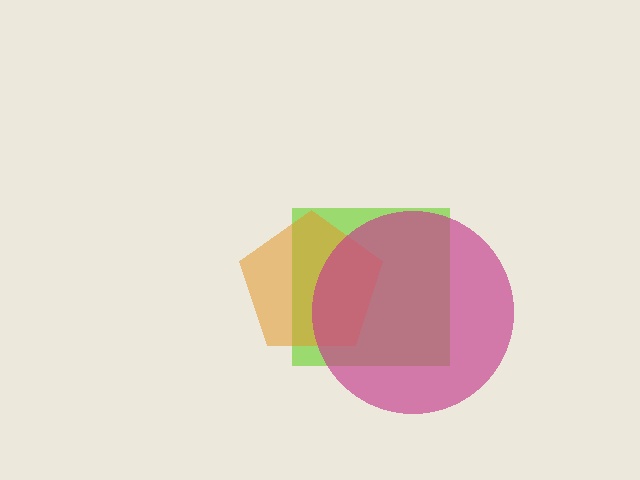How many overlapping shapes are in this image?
There are 3 overlapping shapes in the image.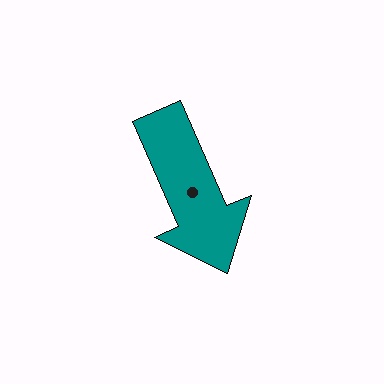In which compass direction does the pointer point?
Southeast.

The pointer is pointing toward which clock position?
Roughly 5 o'clock.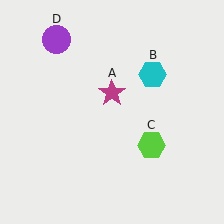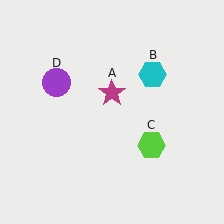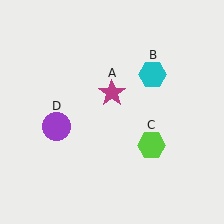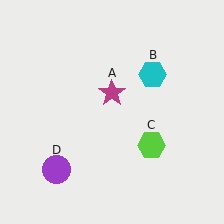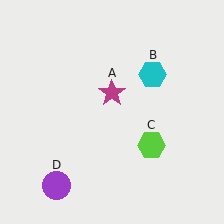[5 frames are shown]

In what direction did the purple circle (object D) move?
The purple circle (object D) moved down.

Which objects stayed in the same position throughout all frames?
Magenta star (object A) and cyan hexagon (object B) and lime hexagon (object C) remained stationary.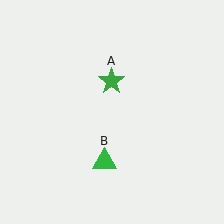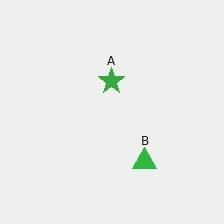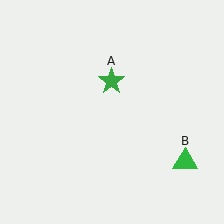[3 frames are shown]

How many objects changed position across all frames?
1 object changed position: green triangle (object B).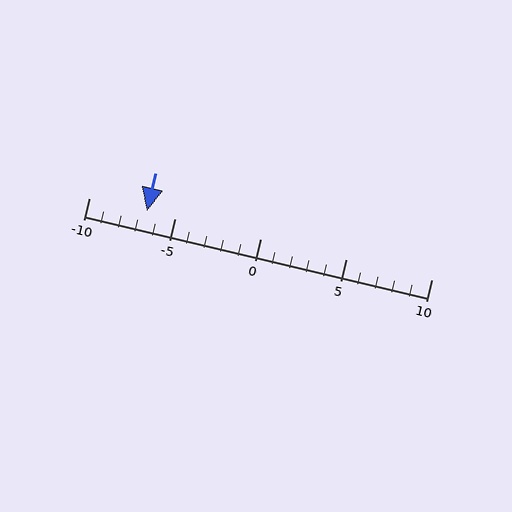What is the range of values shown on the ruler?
The ruler shows values from -10 to 10.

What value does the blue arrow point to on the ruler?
The blue arrow points to approximately -7.